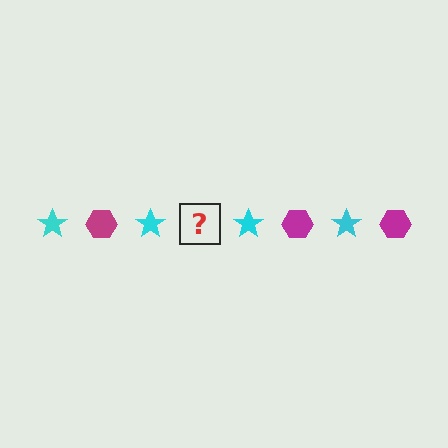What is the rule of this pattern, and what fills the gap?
The rule is that the pattern alternates between cyan star and magenta hexagon. The gap should be filled with a magenta hexagon.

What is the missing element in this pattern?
The missing element is a magenta hexagon.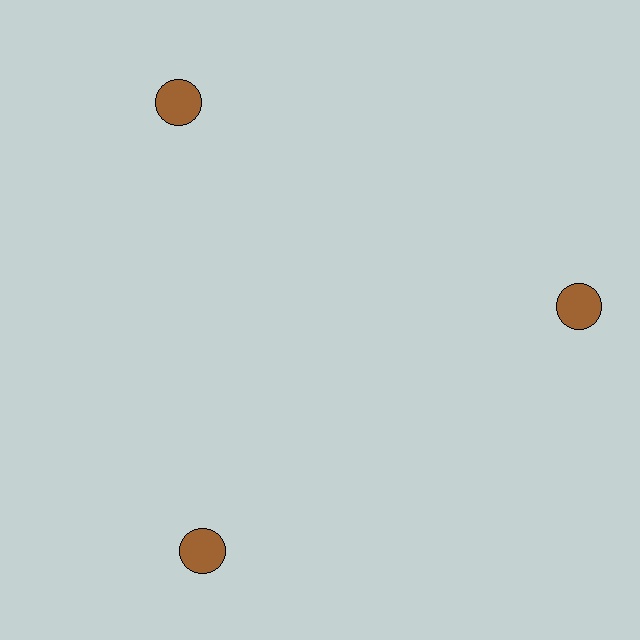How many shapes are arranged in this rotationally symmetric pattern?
There are 3 shapes, arranged in 3 groups of 1.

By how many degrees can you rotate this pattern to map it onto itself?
The pattern maps onto itself every 120 degrees of rotation.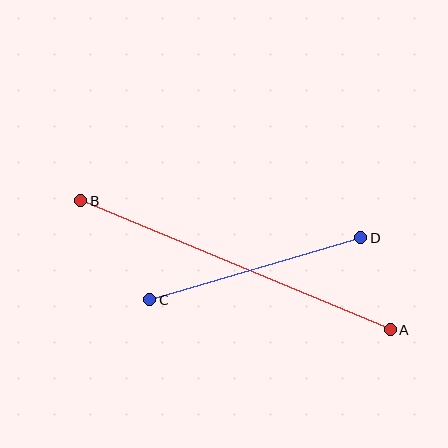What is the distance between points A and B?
The distance is approximately 335 pixels.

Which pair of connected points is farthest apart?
Points A and B are farthest apart.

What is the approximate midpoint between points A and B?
The midpoint is at approximately (236, 265) pixels.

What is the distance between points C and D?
The distance is approximately 220 pixels.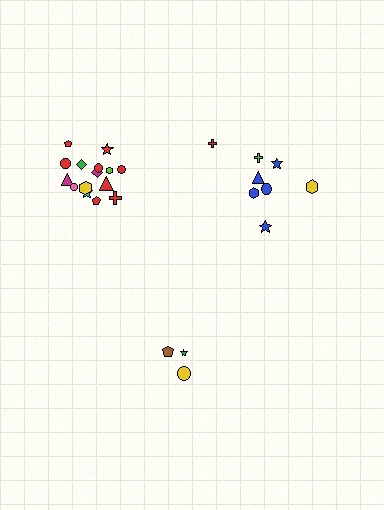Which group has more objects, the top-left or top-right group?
The top-left group.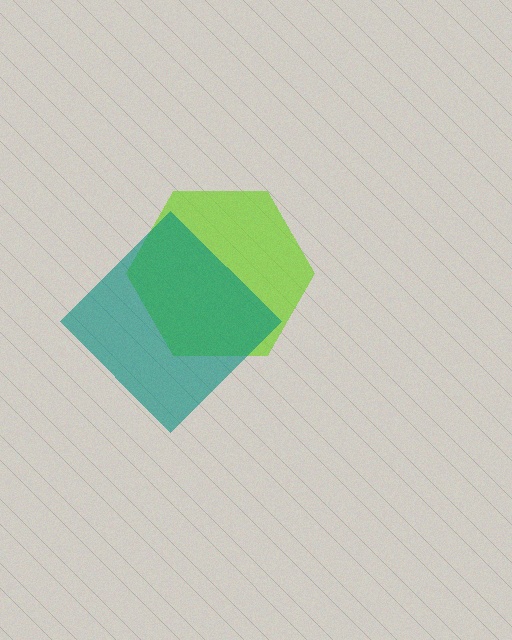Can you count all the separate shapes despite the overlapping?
Yes, there are 2 separate shapes.